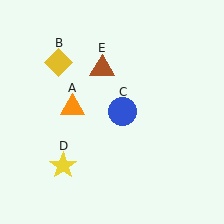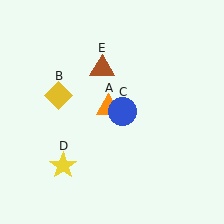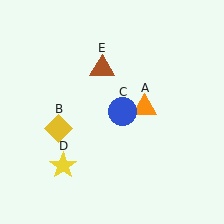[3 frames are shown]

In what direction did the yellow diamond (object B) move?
The yellow diamond (object B) moved down.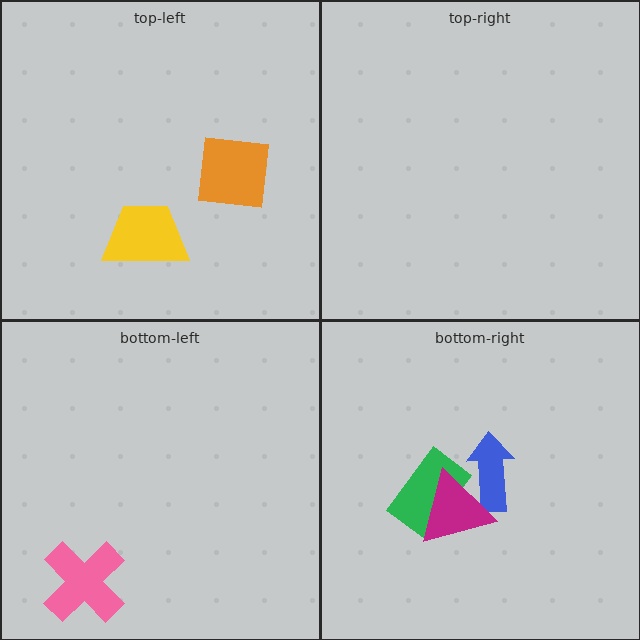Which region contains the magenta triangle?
The bottom-right region.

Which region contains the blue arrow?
The bottom-right region.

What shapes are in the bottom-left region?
The pink cross.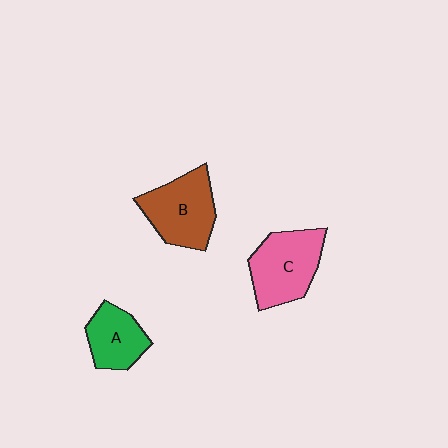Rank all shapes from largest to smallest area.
From largest to smallest: C (pink), B (brown), A (green).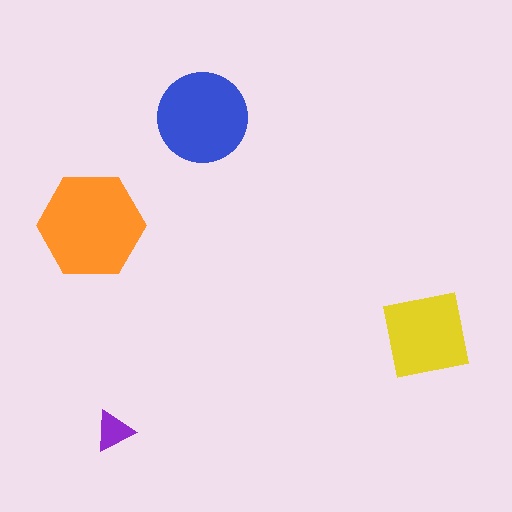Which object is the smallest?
The purple triangle.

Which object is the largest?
The orange hexagon.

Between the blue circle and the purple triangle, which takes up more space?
The blue circle.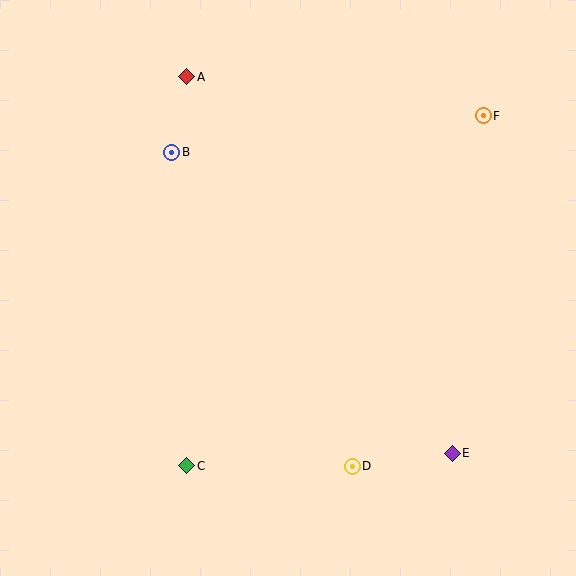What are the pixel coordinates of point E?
Point E is at (452, 453).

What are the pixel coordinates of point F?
Point F is at (483, 116).